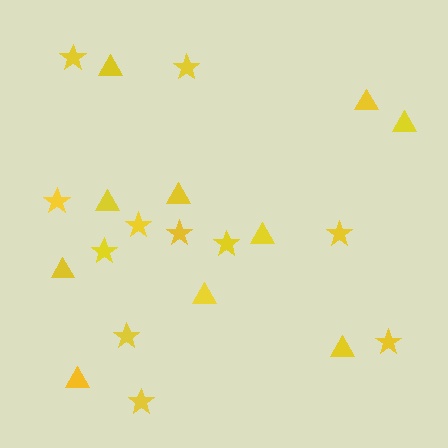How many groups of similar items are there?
There are 2 groups: one group of triangles (10) and one group of stars (11).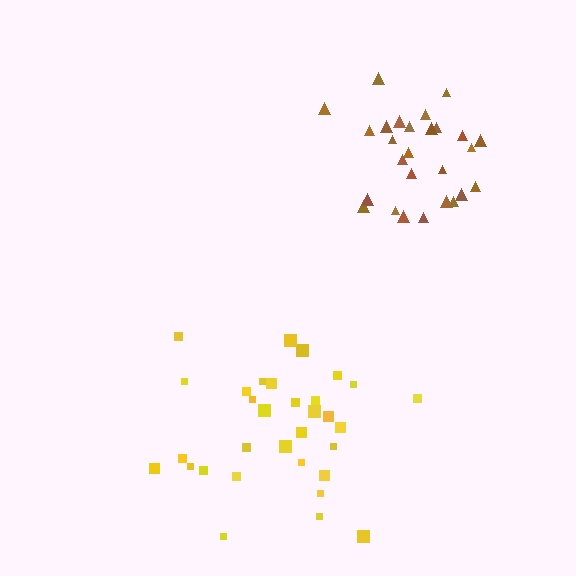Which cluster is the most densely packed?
Brown.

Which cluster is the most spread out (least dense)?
Yellow.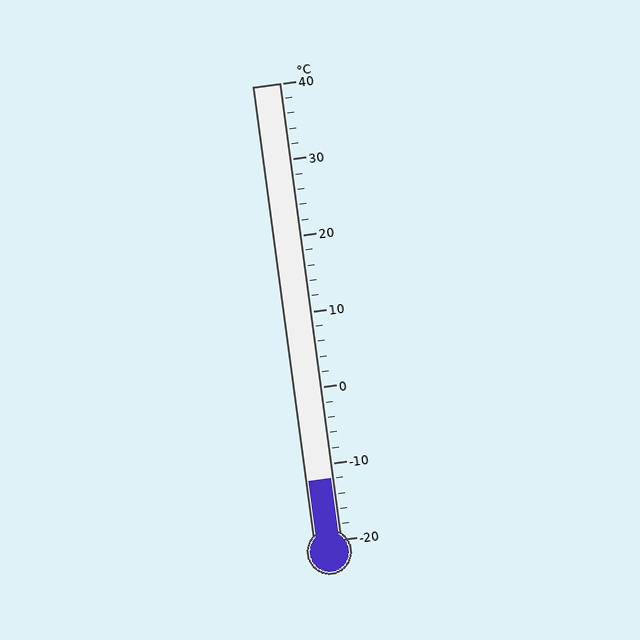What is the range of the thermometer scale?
The thermometer scale ranges from -20°C to 40°C.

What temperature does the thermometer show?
The thermometer shows approximately -12°C.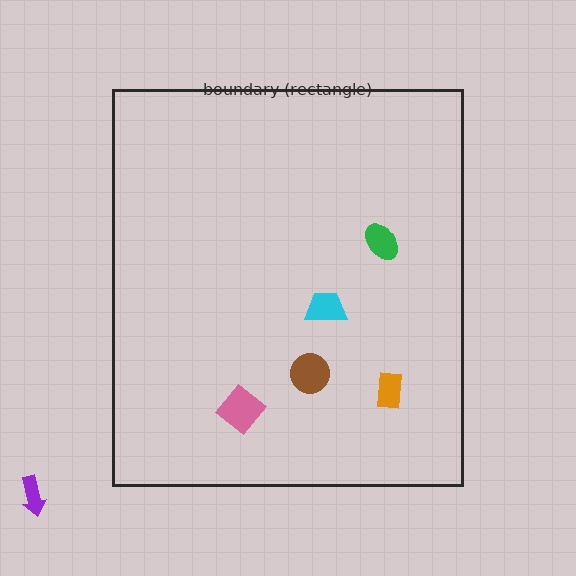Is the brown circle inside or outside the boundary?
Inside.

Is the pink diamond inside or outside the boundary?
Inside.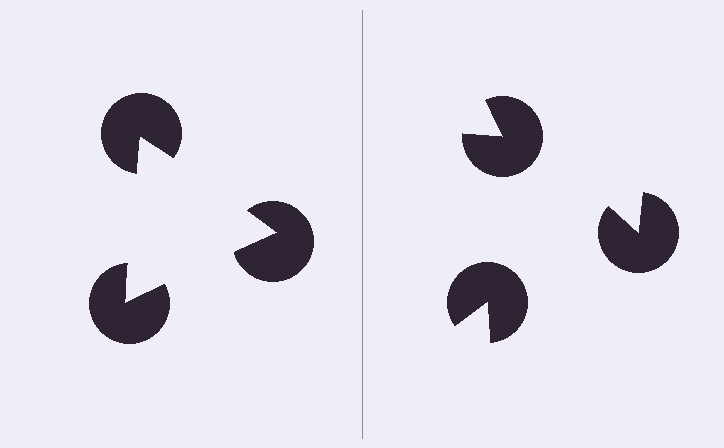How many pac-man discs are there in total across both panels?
6 — 3 on each side.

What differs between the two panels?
The pac-man discs are positioned identically on both sides; only the wedge orientations differ. On the left they align to a triangle; on the right they are misaligned.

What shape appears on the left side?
An illusory triangle.